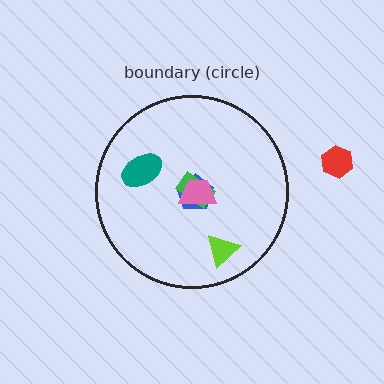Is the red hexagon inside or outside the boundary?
Outside.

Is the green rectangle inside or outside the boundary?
Inside.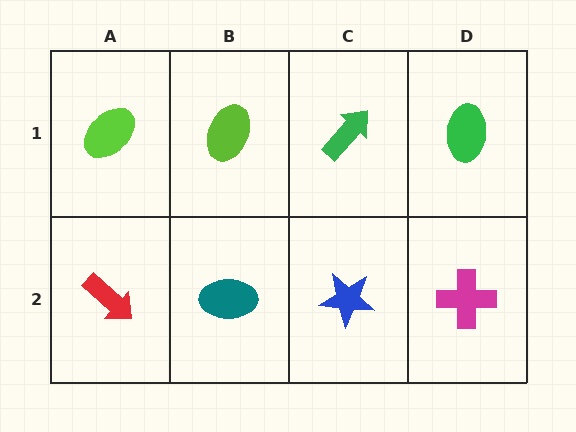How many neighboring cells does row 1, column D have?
2.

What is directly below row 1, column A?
A red arrow.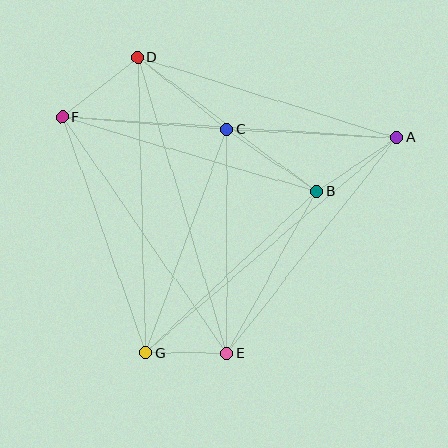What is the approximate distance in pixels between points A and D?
The distance between A and D is approximately 272 pixels.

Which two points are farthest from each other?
Points A and F are farthest from each other.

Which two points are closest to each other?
Points E and G are closest to each other.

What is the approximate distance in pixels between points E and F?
The distance between E and F is approximately 288 pixels.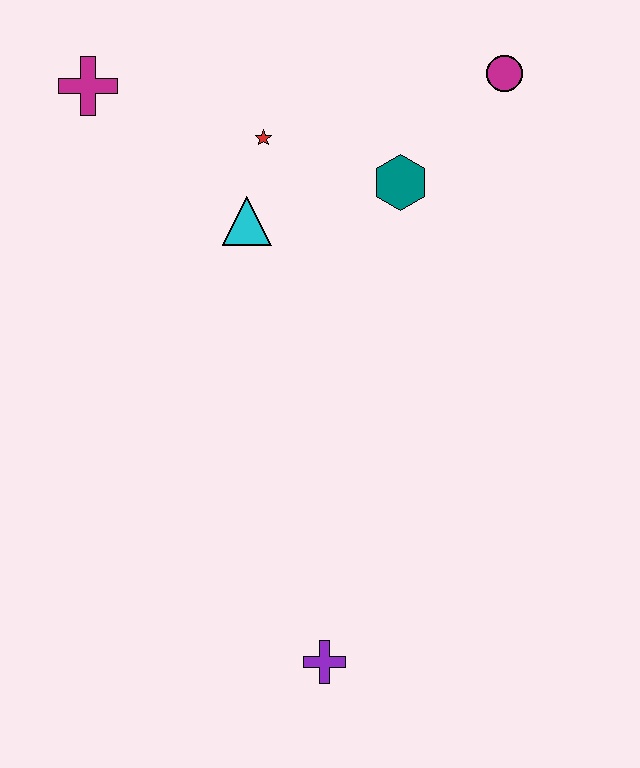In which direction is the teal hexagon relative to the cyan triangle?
The teal hexagon is to the right of the cyan triangle.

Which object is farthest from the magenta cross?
The purple cross is farthest from the magenta cross.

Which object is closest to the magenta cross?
The red star is closest to the magenta cross.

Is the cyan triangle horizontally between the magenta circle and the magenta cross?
Yes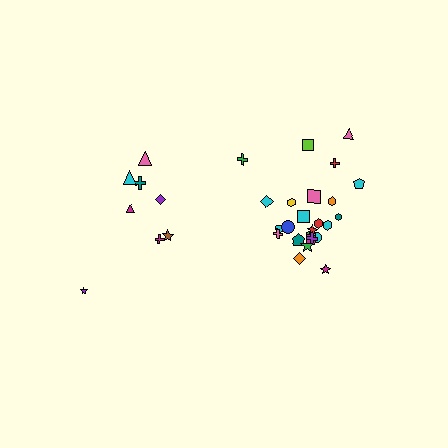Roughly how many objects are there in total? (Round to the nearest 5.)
Roughly 35 objects in total.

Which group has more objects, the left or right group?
The right group.